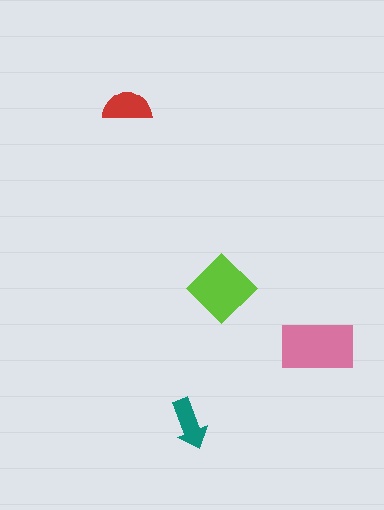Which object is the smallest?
The teal arrow.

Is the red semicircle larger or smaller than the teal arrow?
Larger.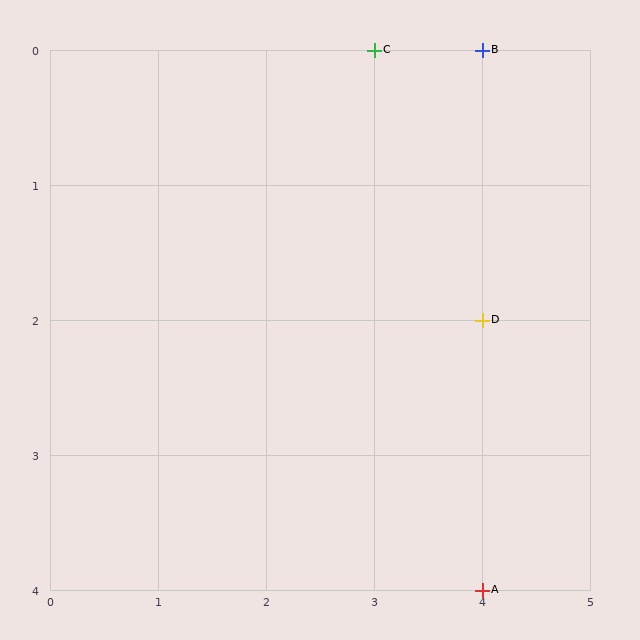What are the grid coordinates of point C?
Point C is at grid coordinates (3, 0).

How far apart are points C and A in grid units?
Points C and A are 1 column and 4 rows apart (about 4.1 grid units diagonally).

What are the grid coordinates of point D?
Point D is at grid coordinates (4, 2).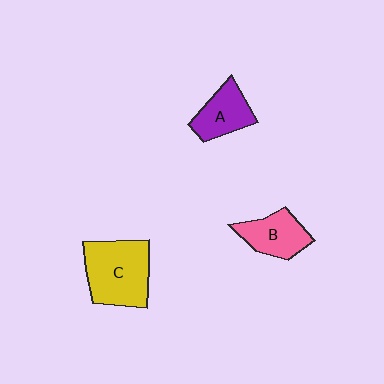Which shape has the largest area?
Shape C (yellow).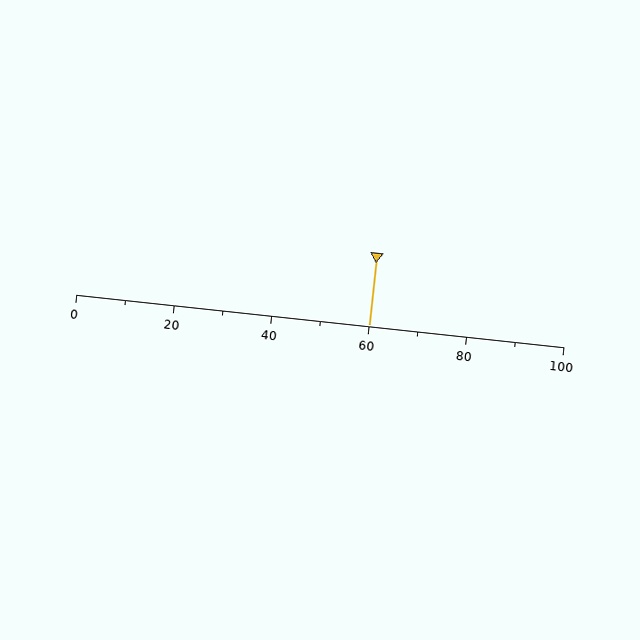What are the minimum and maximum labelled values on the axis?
The axis runs from 0 to 100.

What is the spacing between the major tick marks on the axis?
The major ticks are spaced 20 apart.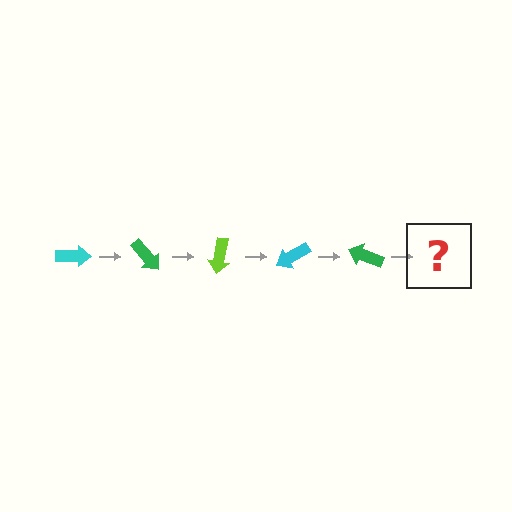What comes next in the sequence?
The next element should be a lime arrow, rotated 250 degrees from the start.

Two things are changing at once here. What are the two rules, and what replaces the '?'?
The two rules are that it rotates 50 degrees each step and the color cycles through cyan, green, and lime. The '?' should be a lime arrow, rotated 250 degrees from the start.